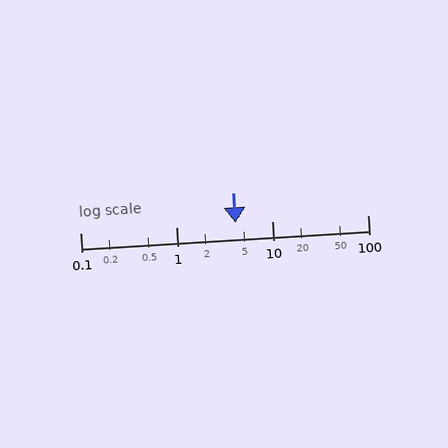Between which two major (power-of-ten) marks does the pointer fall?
The pointer is between 1 and 10.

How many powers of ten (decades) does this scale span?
The scale spans 3 decades, from 0.1 to 100.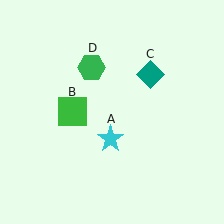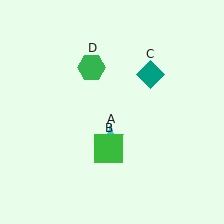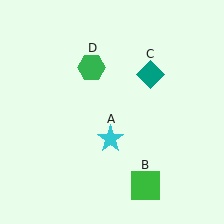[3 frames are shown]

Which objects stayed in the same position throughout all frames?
Cyan star (object A) and teal diamond (object C) and green hexagon (object D) remained stationary.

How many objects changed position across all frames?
1 object changed position: green square (object B).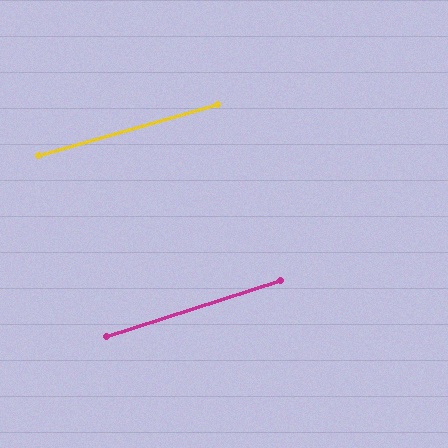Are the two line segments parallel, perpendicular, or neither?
Parallel — their directions differ by only 1.9°.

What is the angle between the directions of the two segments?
Approximately 2 degrees.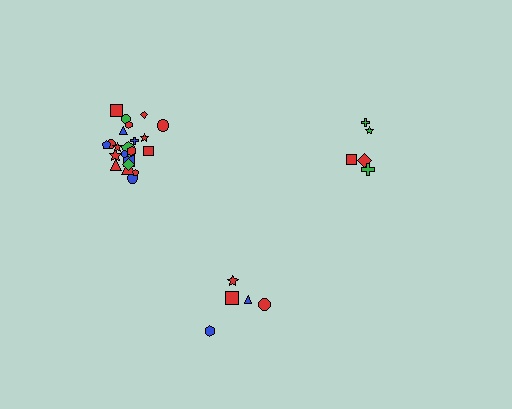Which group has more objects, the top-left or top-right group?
The top-left group.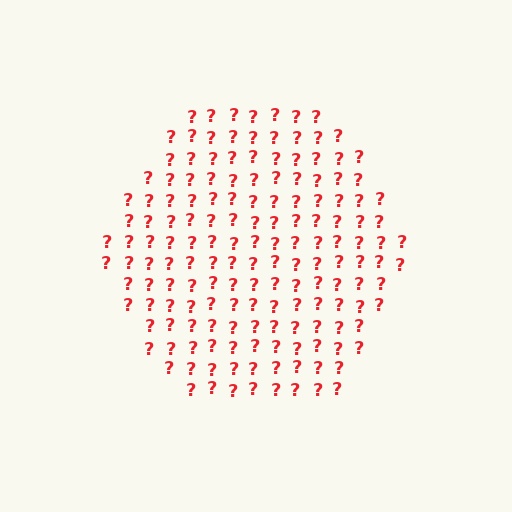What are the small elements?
The small elements are question marks.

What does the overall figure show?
The overall figure shows a hexagon.